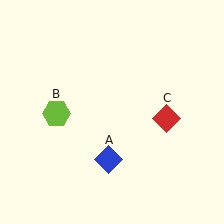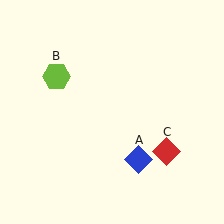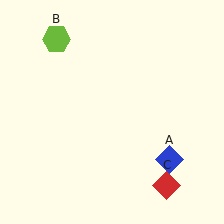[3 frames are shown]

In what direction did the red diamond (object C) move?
The red diamond (object C) moved down.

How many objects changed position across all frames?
3 objects changed position: blue diamond (object A), lime hexagon (object B), red diamond (object C).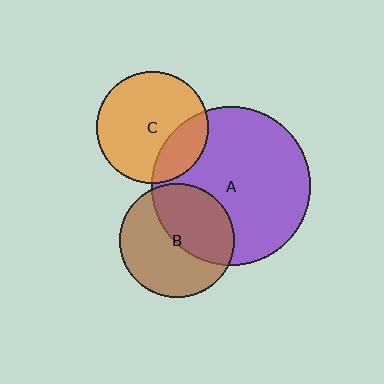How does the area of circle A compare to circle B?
Approximately 1.9 times.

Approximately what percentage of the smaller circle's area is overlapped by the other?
Approximately 25%.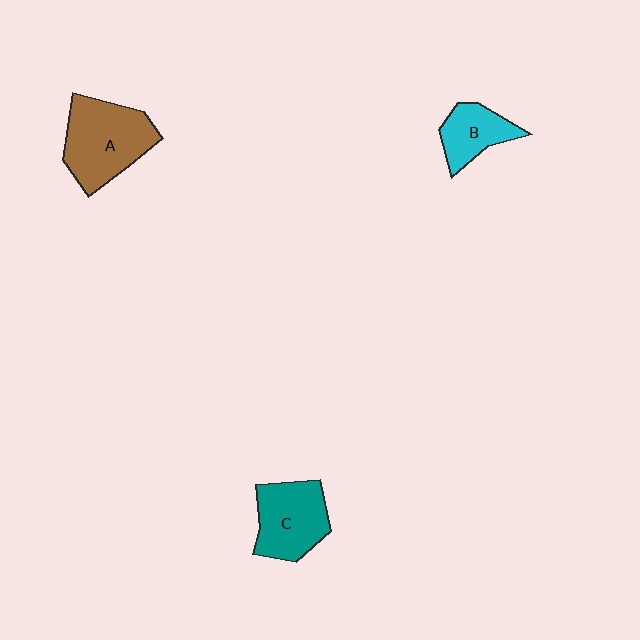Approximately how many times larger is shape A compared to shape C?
Approximately 1.3 times.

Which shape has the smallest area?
Shape B (cyan).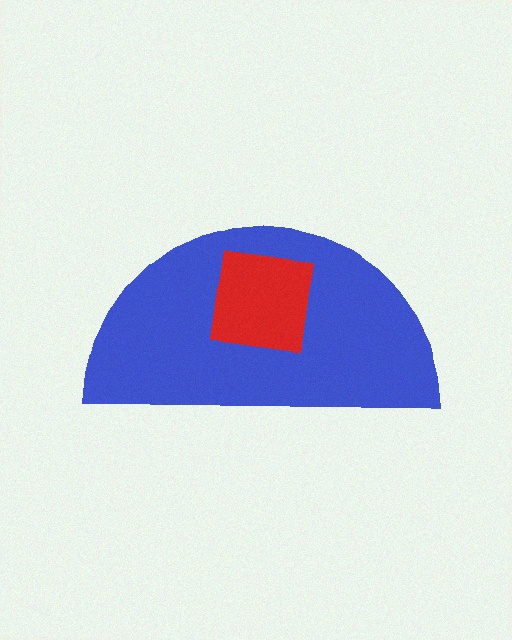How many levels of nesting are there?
2.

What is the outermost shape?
The blue semicircle.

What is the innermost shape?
The red square.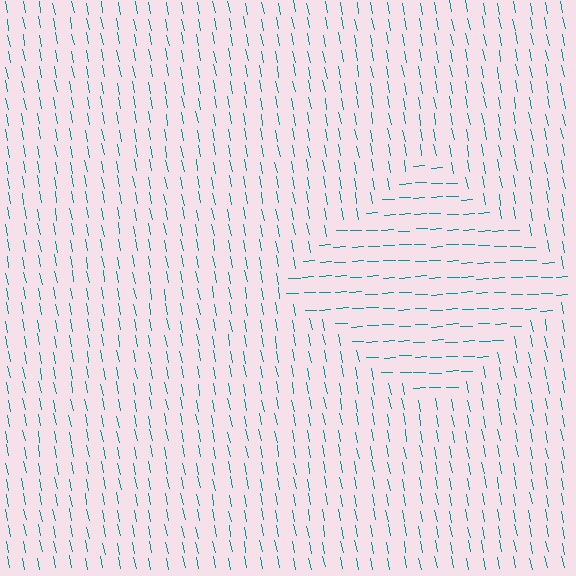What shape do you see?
I see a diamond.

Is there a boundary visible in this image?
Yes, there is a texture boundary formed by a change in line orientation.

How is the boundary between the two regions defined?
The boundary is defined purely by a change in line orientation (approximately 81 degrees difference). All lines are the same color and thickness.